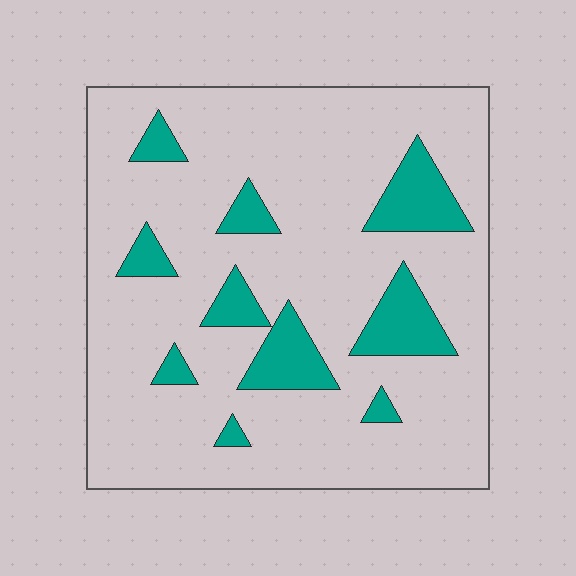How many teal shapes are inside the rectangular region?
10.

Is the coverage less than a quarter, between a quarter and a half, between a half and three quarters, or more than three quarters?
Less than a quarter.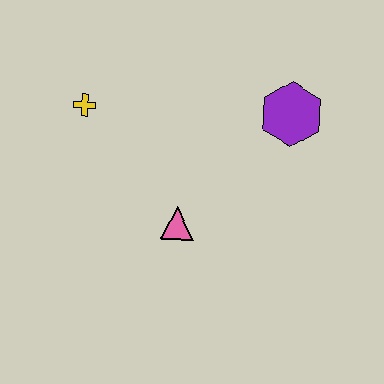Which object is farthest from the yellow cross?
The purple hexagon is farthest from the yellow cross.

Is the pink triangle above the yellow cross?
No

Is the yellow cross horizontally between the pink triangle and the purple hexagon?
No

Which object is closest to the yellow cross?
The pink triangle is closest to the yellow cross.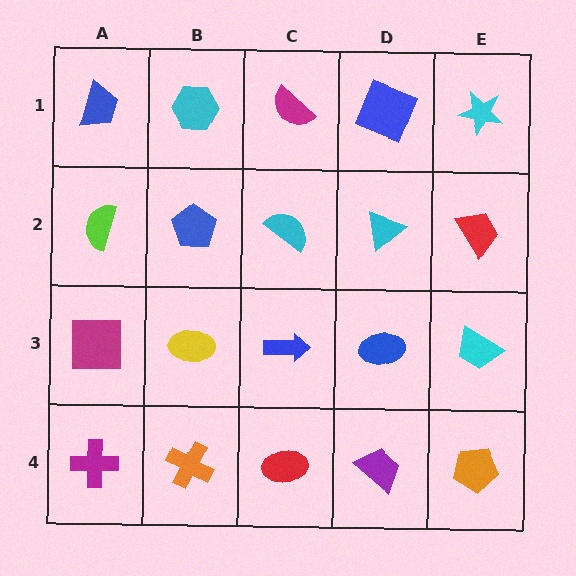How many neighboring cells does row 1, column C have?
3.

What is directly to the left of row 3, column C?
A yellow ellipse.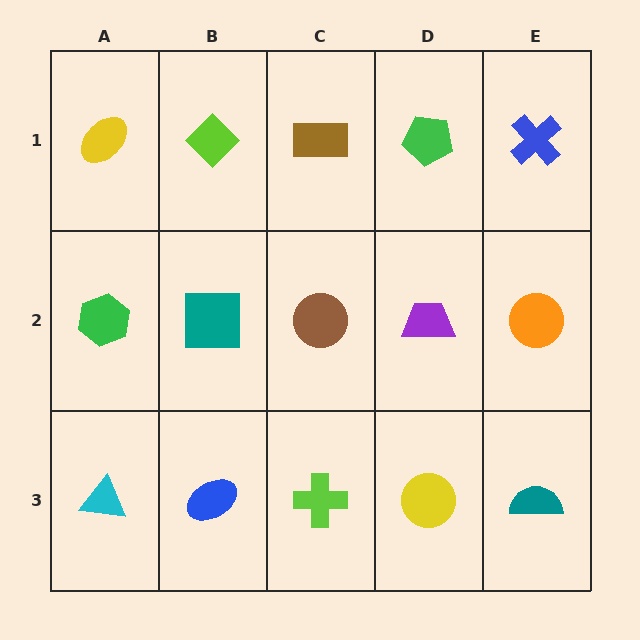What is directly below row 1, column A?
A green hexagon.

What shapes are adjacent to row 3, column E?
An orange circle (row 2, column E), a yellow circle (row 3, column D).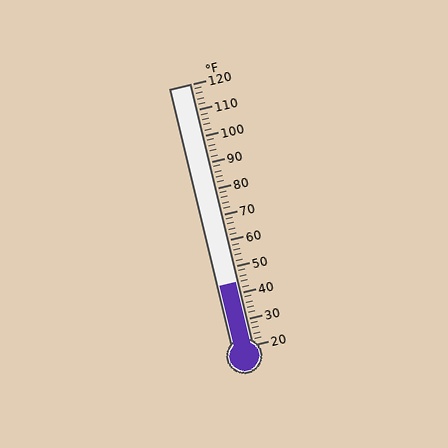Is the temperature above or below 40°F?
The temperature is above 40°F.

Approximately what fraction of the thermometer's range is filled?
The thermometer is filled to approximately 25% of its range.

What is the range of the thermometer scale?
The thermometer scale ranges from 20°F to 120°F.